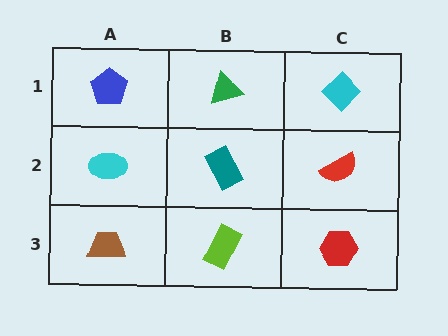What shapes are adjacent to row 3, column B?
A teal rectangle (row 2, column B), a brown trapezoid (row 3, column A), a red hexagon (row 3, column C).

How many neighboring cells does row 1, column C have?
2.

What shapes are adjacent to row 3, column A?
A cyan ellipse (row 2, column A), a lime rectangle (row 3, column B).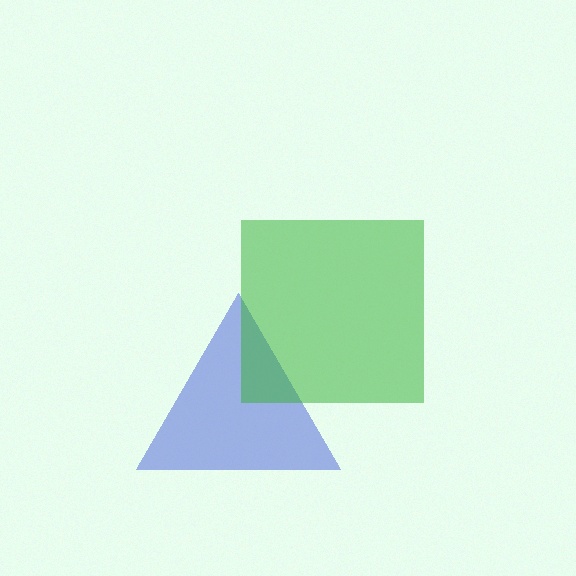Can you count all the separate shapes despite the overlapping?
Yes, there are 2 separate shapes.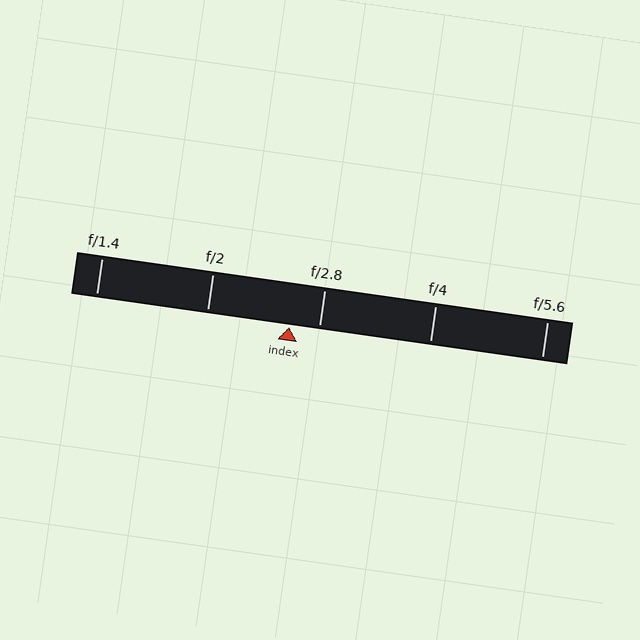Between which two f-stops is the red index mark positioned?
The index mark is between f/2 and f/2.8.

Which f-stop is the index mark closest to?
The index mark is closest to f/2.8.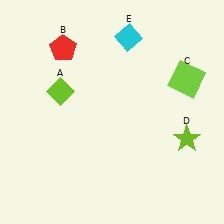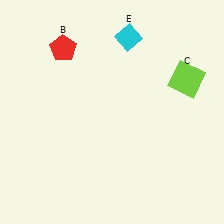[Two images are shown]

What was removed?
The lime star (D), the lime diamond (A) were removed in Image 2.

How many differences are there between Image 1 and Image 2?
There are 2 differences between the two images.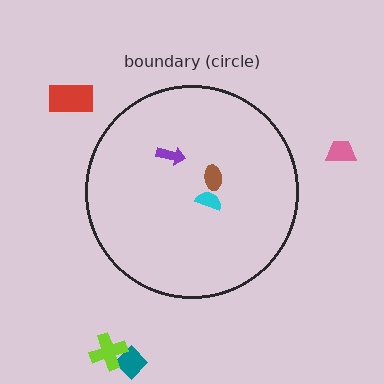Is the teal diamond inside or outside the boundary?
Outside.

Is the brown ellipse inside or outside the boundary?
Inside.